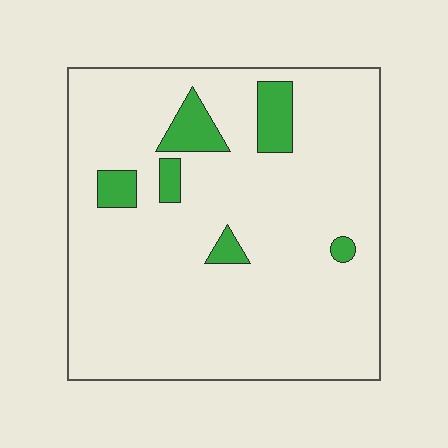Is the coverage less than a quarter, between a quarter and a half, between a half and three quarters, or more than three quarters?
Less than a quarter.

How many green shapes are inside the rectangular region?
6.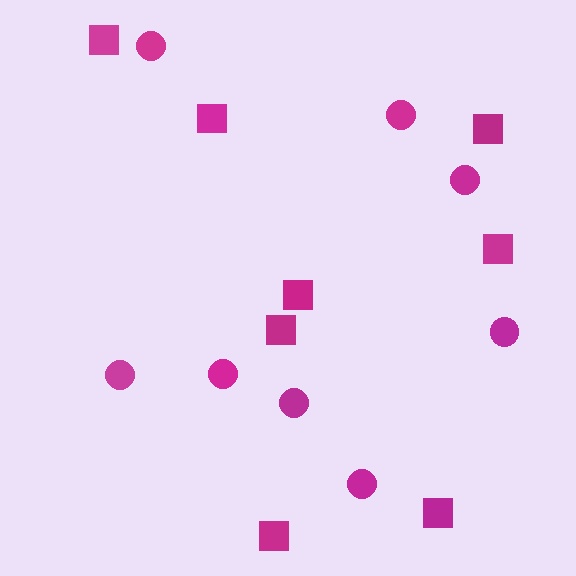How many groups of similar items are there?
There are 2 groups: one group of circles (8) and one group of squares (8).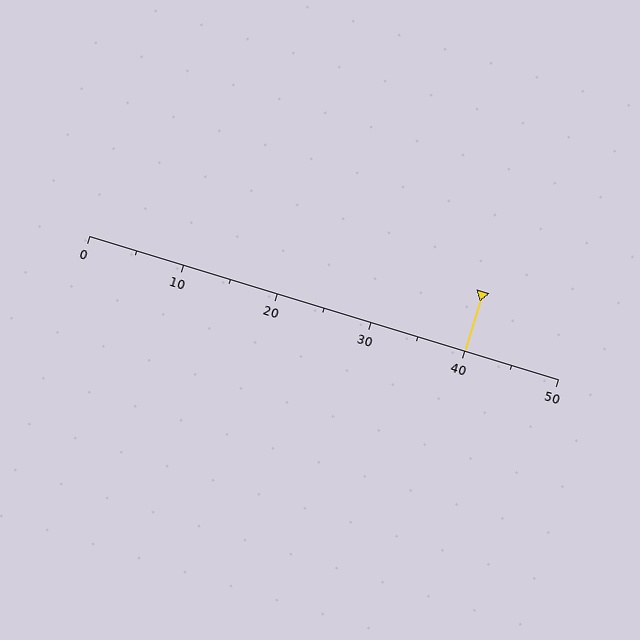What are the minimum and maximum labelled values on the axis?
The axis runs from 0 to 50.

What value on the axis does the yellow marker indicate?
The marker indicates approximately 40.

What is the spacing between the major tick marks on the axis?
The major ticks are spaced 10 apart.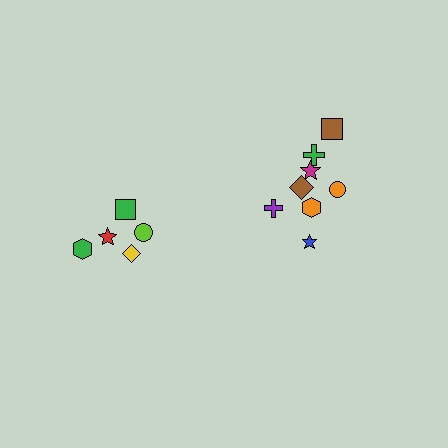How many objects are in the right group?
There are 8 objects.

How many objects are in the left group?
There are 5 objects.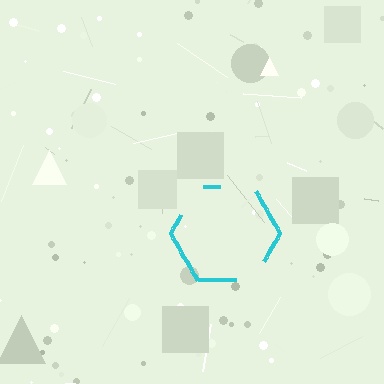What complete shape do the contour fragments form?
The contour fragments form a hexagon.